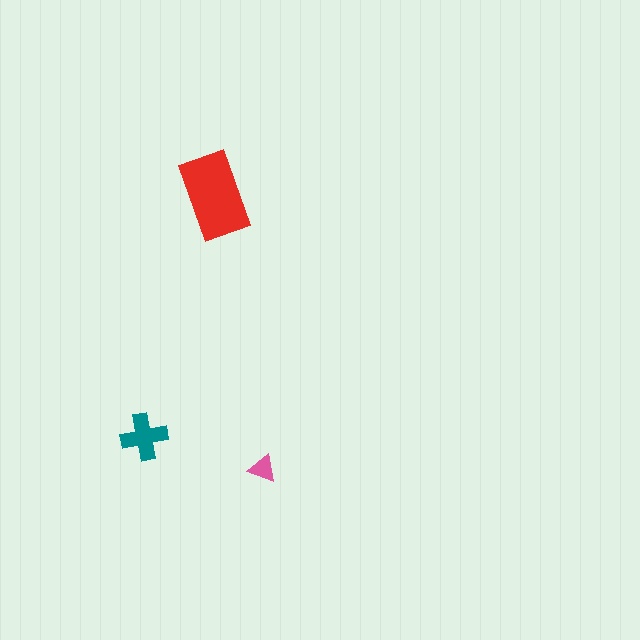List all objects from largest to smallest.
The red rectangle, the teal cross, the pink triangle.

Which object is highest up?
The red rectangle is topmost.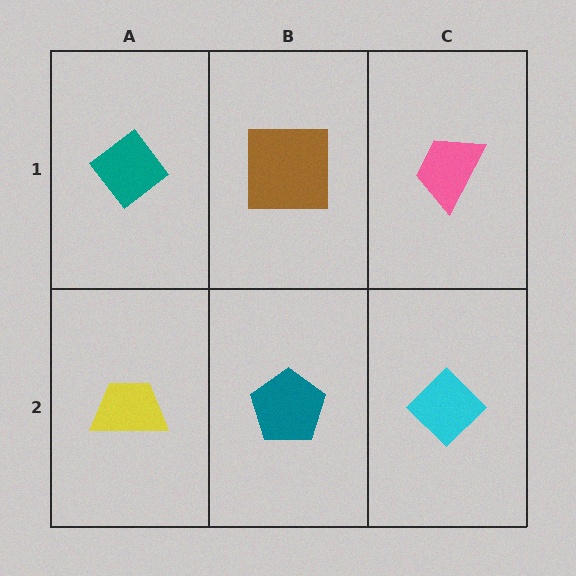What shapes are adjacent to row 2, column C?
A pink trapezoid (row 1, column C), a teal pentagon (row 2, column B).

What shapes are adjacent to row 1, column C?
A cyan diamond (row 2, column C), a brown square (row 1, column B).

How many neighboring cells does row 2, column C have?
2.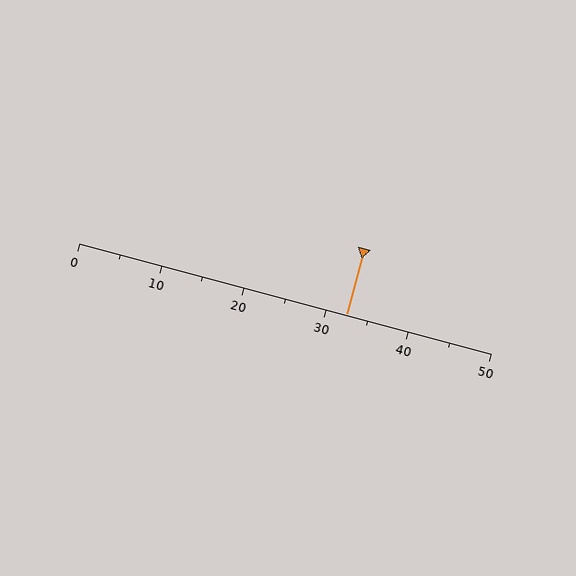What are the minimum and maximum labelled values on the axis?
The axis runs from 0 to 50.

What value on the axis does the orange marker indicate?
The marker indicates approximately 32.5.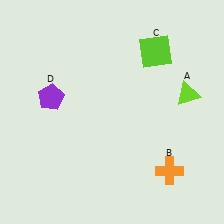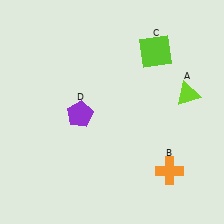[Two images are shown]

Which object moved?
The purple pentagon (D) moved right.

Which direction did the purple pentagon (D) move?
The purple pentagon (D) moved right.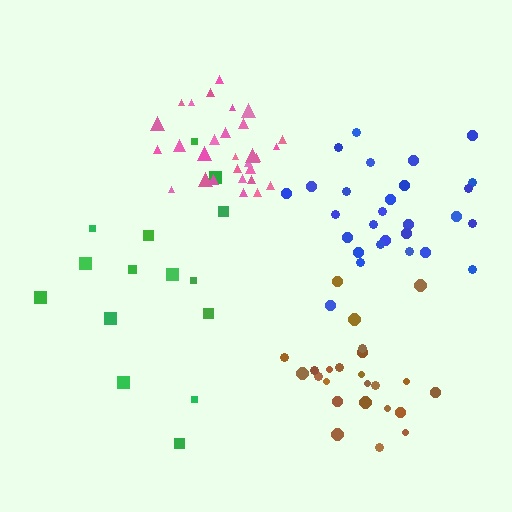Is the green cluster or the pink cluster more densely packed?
Pink.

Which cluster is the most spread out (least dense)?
Green.